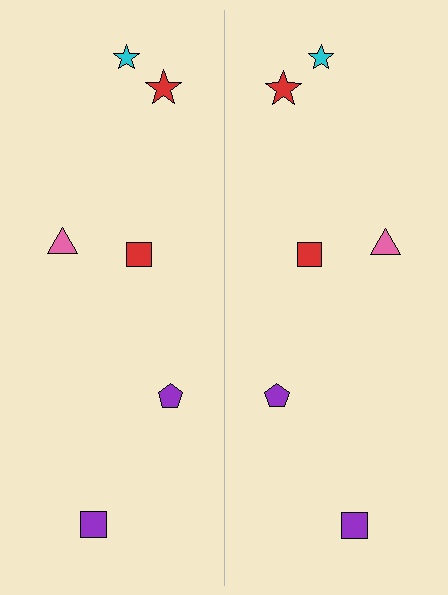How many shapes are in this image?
There are 12 shapes in this image.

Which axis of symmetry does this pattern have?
The pattern has a vertical axis of symmetry running through the center of the image.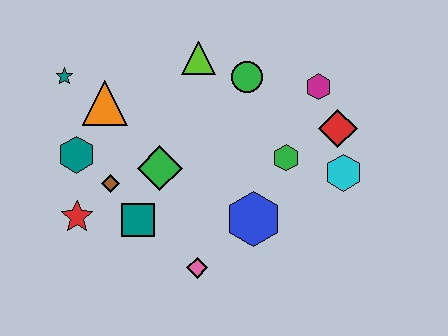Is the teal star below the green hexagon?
No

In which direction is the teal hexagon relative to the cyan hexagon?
The teal hexagon is to the left of the cyan hexagon.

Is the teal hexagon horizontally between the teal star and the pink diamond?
Yes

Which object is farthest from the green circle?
The red star is farthest from the green circle.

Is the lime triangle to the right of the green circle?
No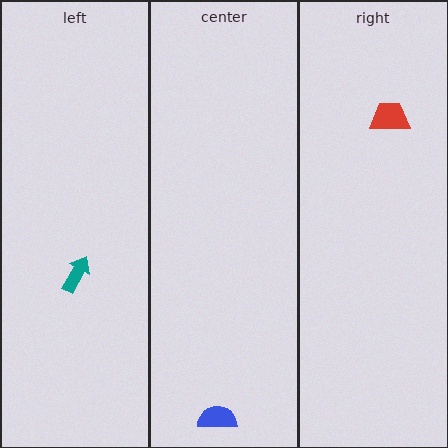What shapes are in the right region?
The red trapezoid.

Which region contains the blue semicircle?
The center region.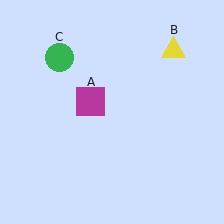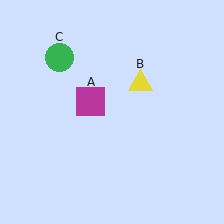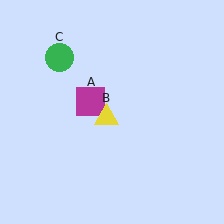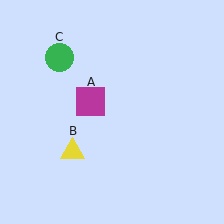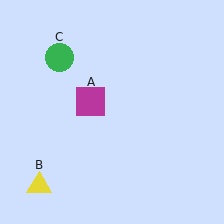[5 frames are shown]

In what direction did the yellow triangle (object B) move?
The yellow triangle (object B) moved down and to the left.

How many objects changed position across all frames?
1 object changed position: yellow triangle (object B).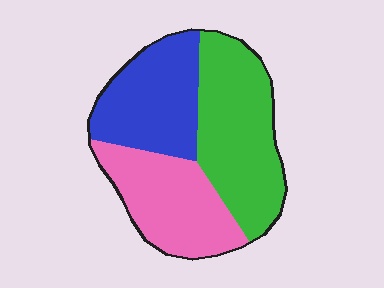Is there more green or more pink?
Green.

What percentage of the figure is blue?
Blue covers 30% of the figure.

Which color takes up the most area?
Green, at roughly 40%.